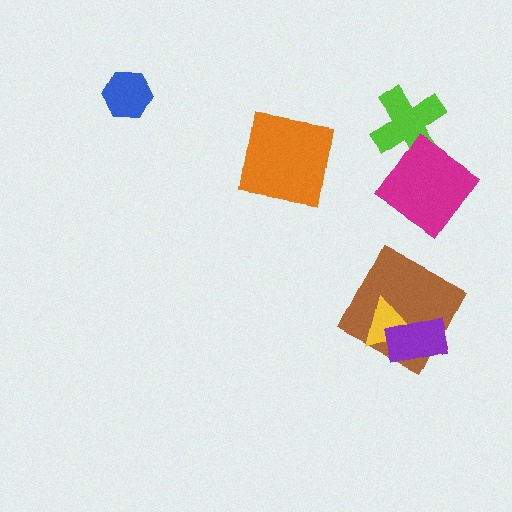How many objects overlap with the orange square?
0 objects overlap with the orange square.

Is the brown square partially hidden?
Yes, it is partially covered by another shape.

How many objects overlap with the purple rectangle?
2 objects overlap with the purple rectangle.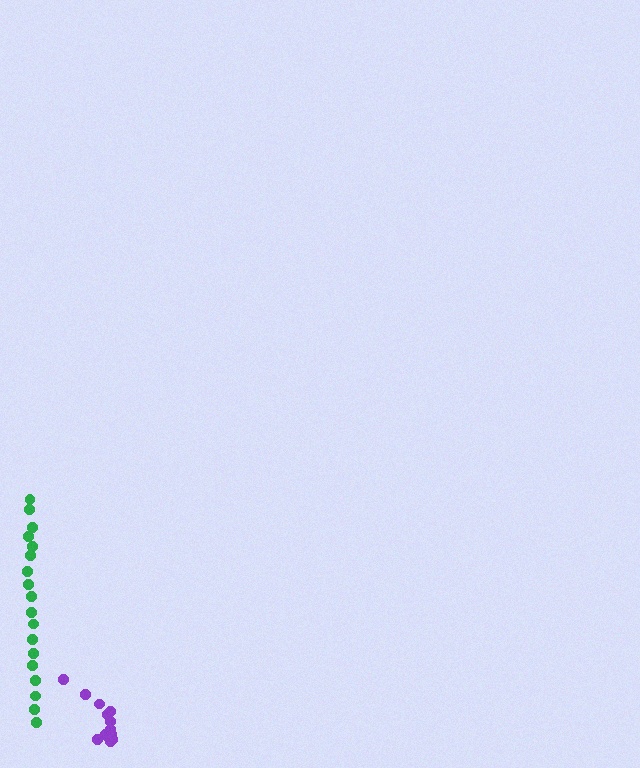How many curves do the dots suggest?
There are 2 distinct paths.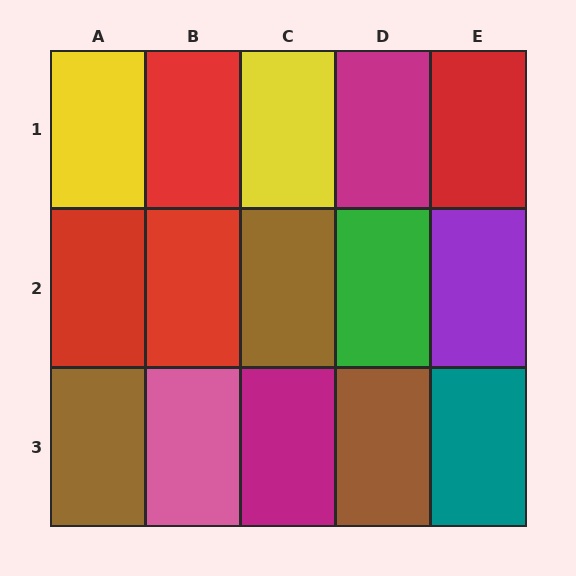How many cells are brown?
3 cells are brown.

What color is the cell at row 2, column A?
Red.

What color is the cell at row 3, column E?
Teal.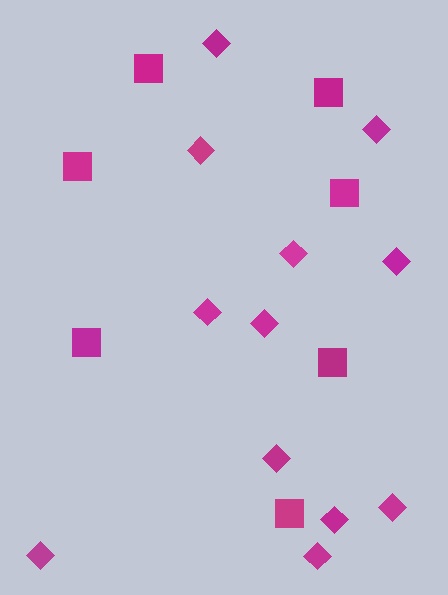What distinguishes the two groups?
There are 2 groups: one group of diamonds (12) and one group of squares (7).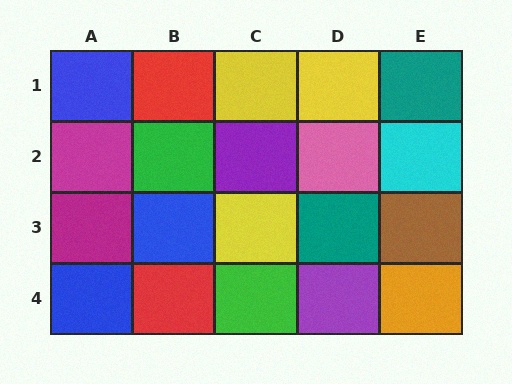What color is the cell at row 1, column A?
Blue.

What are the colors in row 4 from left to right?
Blue, red, green, purple, orange.